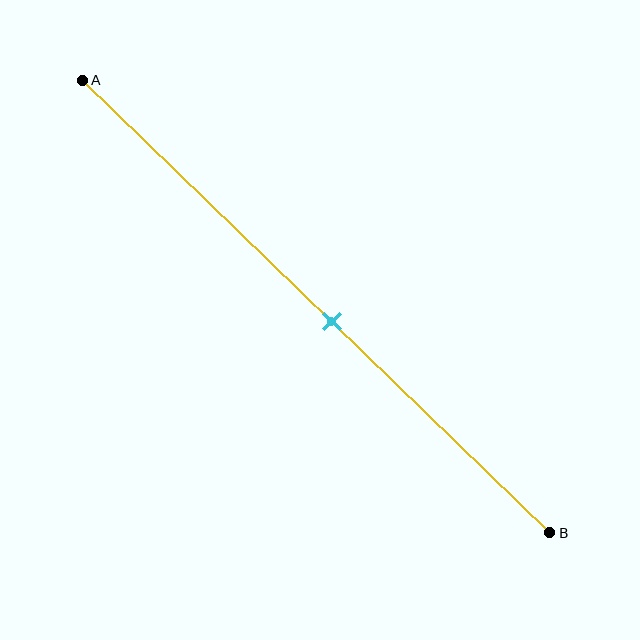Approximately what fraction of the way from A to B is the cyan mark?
The cyan mark is approximately 55% of the way from A to B.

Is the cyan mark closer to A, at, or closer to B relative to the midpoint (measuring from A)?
The cyan mark is closer to point B than the midpoint of segment AB.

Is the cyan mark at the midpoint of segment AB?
No, the mark is at about 55% from A, not at the 50% midpoint.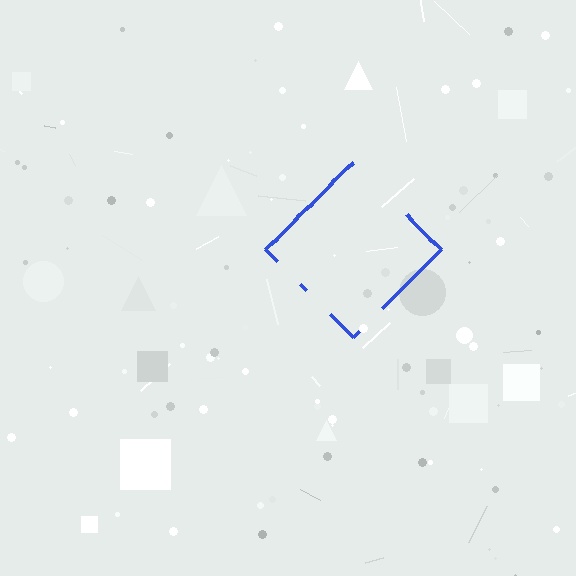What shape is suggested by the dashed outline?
The dashed outline suggests a diamond.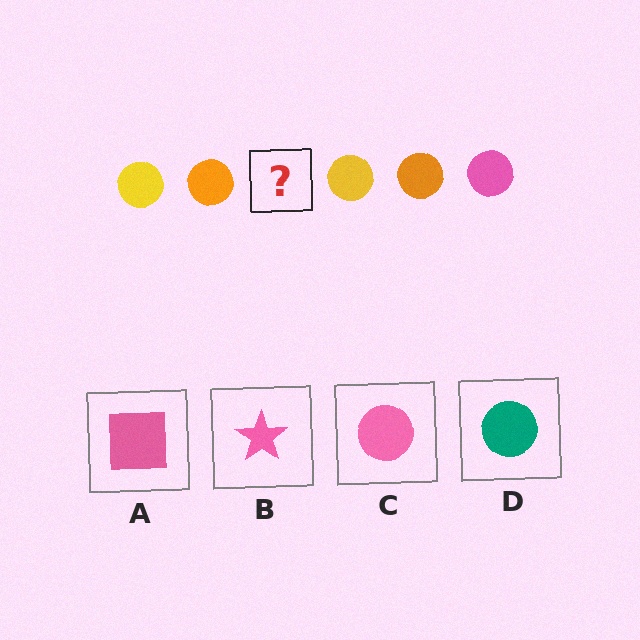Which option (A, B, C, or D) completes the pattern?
C.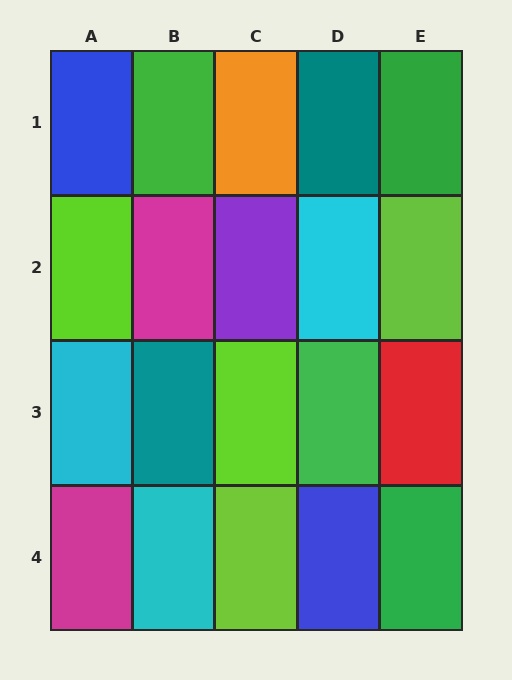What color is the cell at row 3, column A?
Cyan.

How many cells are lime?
4 cells are lime.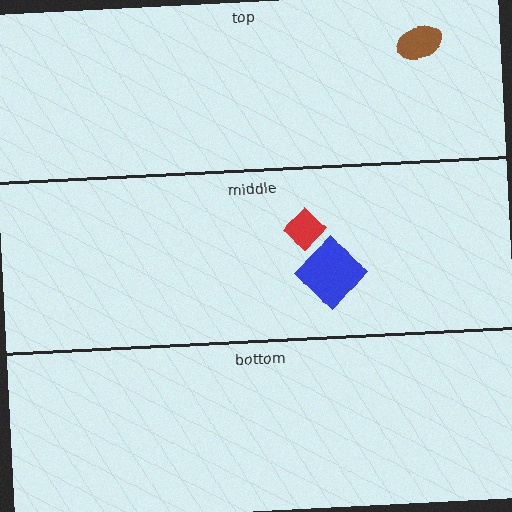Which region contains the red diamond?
The middle region.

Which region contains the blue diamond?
The middle region.